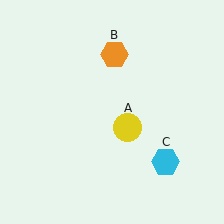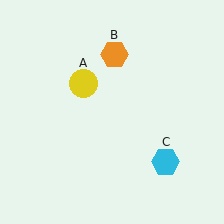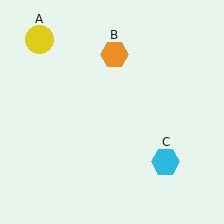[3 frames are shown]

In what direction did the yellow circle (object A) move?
The yellow circle (object A) moved up and to the left.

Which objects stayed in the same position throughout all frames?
Orange hexagon (object B) and cyan hexagon (object C) remained stationary.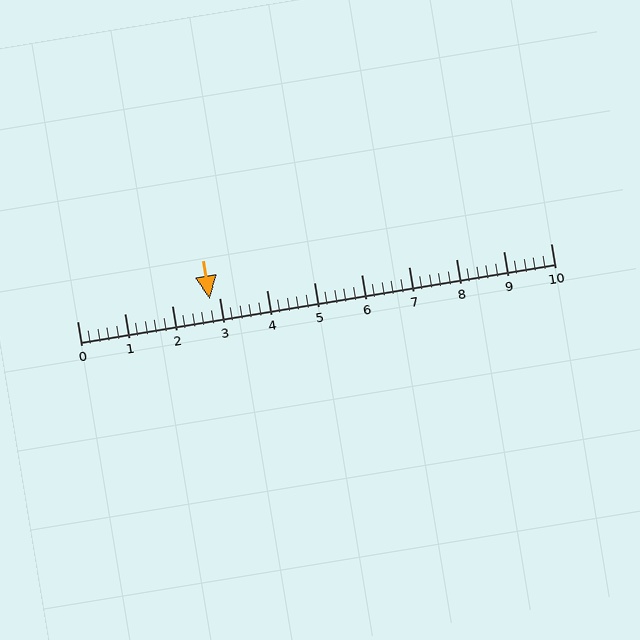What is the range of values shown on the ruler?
The ruler shows values from 0 to 10.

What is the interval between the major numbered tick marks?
The major tick marks are spaced 1 units apart.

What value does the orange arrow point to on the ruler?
The orange arrow points to approximately 2.8.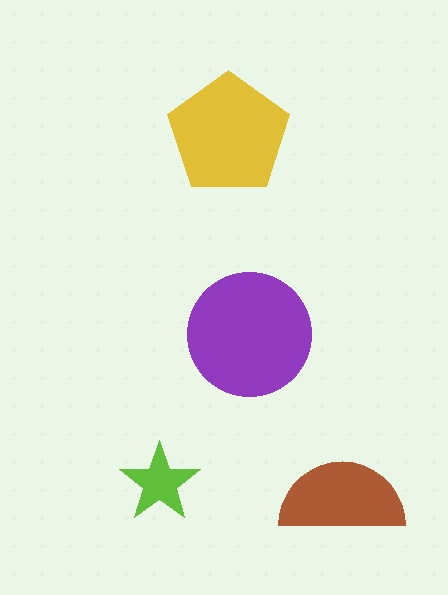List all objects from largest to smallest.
The purple circle, the yellow pentagon, the brown semicircle, the lime star.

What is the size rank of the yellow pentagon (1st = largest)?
2nd.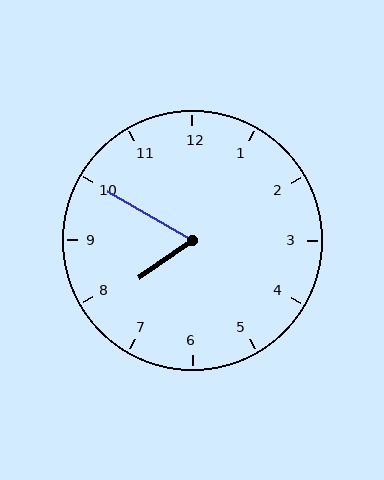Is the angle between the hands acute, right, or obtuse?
It is acute.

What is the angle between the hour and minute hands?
Approximately 65 degrees.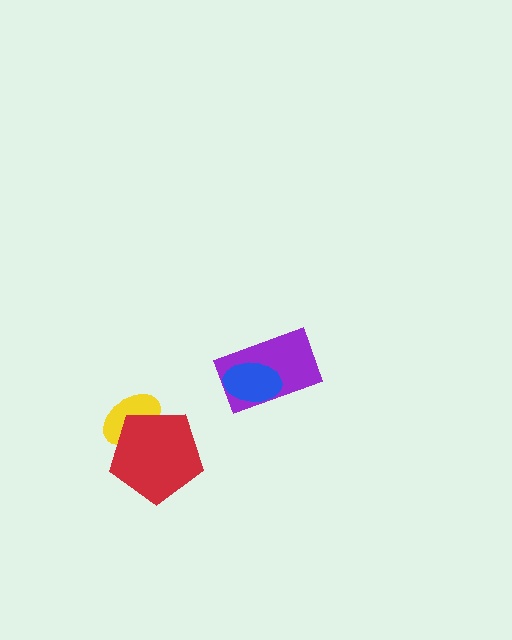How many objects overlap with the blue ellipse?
1 object overlaps with the blue ellipse.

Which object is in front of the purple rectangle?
The blue ellipse is in front of the purple rectangle.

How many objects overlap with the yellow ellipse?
1 object overlaps with the yellow ellipse.